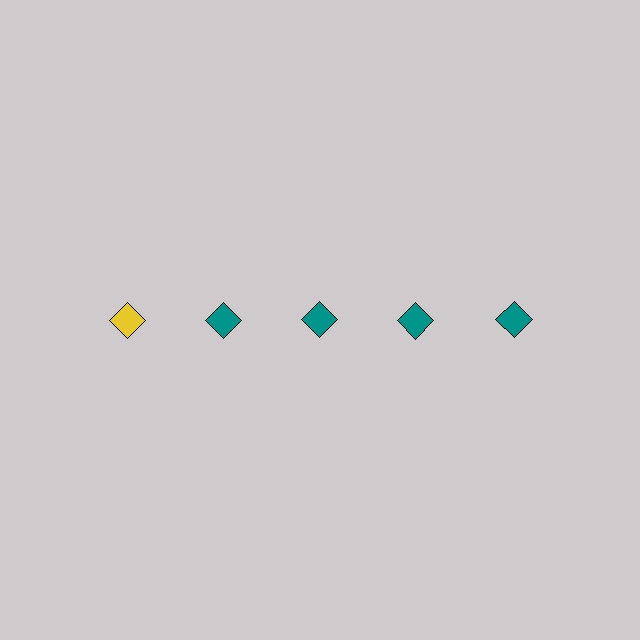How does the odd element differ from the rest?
It has a different color: yellow instead of teal.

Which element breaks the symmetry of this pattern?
The yellow diamond in the top row, leftmost column breaks the symmetry. All other shapes are teal diamonds.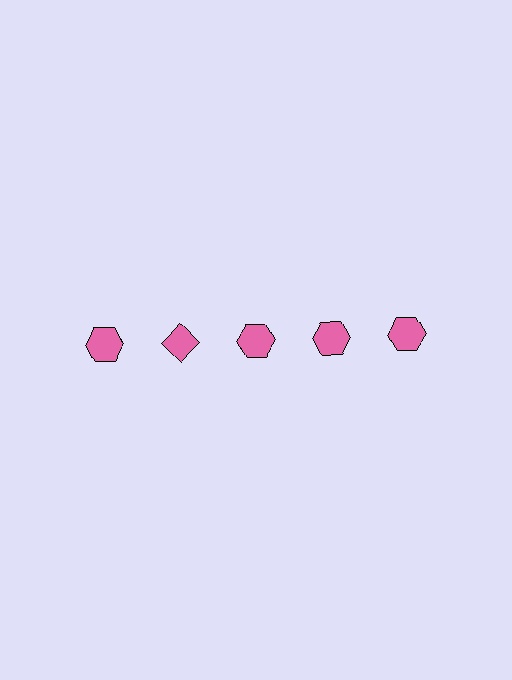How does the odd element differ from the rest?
It has a different shape: diamond instead of hexagon.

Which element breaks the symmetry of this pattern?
The pink diamond in the top row, second from left column breaks the symmetry. All other shapes are pink hexagons.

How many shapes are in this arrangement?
There are 5 shapes arranged in a grid pattern.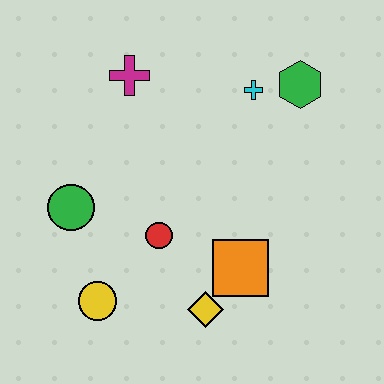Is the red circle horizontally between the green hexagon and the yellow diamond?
No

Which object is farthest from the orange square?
The magenta cross is farthest from the orange square.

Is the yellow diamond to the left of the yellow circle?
No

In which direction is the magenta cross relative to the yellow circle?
The magenta cross is above the yellow circle.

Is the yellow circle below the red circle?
Yes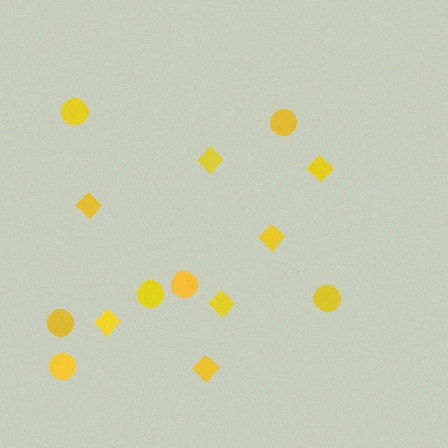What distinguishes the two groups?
There are 2 groups: one group of diamonds (7) and one group of circles (7).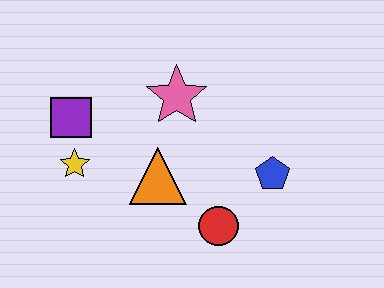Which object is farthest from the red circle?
The purple square is farthest from the red circle.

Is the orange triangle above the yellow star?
No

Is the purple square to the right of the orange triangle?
No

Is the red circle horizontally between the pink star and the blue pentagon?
Yes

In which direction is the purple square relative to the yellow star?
The purple square is above the yellow star.